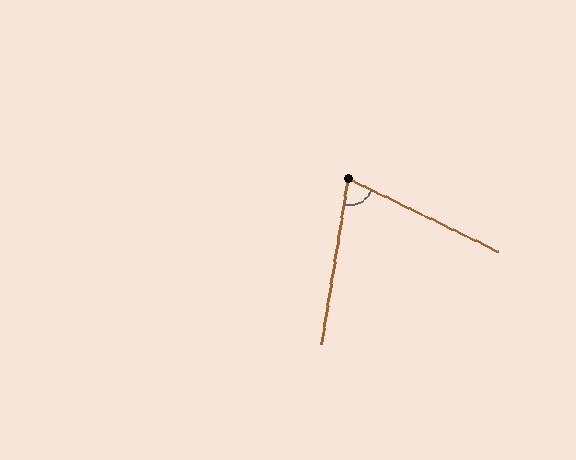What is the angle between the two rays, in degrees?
Approximately 73 degrees.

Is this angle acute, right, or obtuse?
It is acute.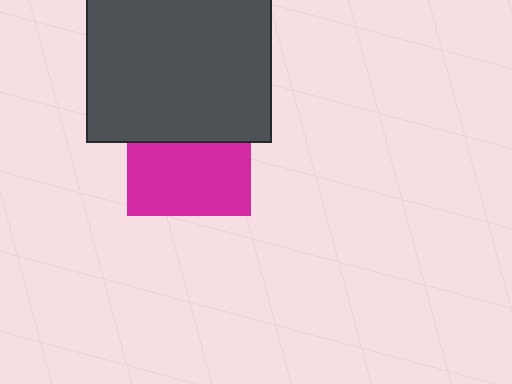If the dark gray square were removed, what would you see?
You would see the complete magenta square.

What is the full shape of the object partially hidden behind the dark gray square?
The partially hidden object is a magenta square.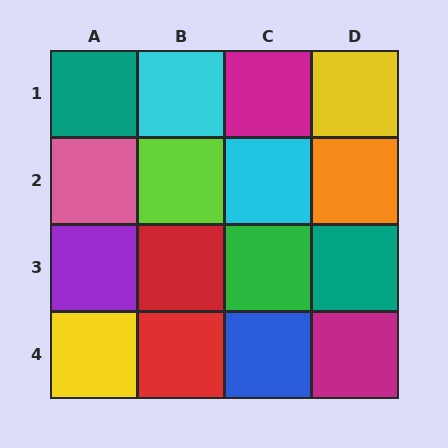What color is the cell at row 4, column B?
Red.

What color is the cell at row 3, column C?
Green.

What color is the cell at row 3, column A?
Purple.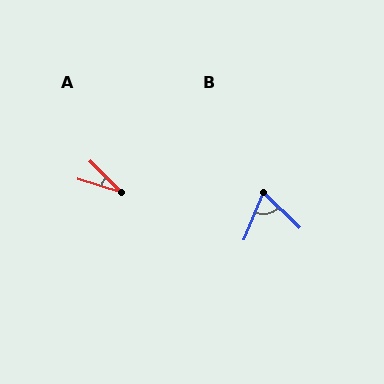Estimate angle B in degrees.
Approximately 68 degrees.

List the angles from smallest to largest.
A (28°), B (68°).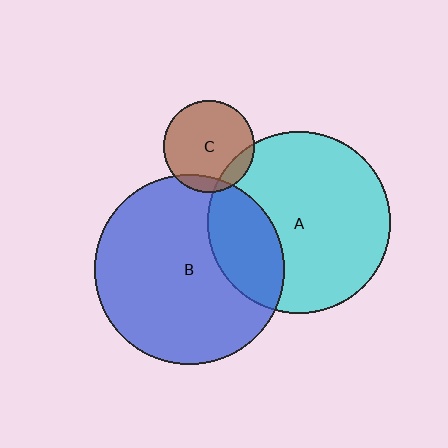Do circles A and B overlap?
Yes.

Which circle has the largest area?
Circle B (blue).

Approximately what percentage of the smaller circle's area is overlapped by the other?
Approximately 25%.